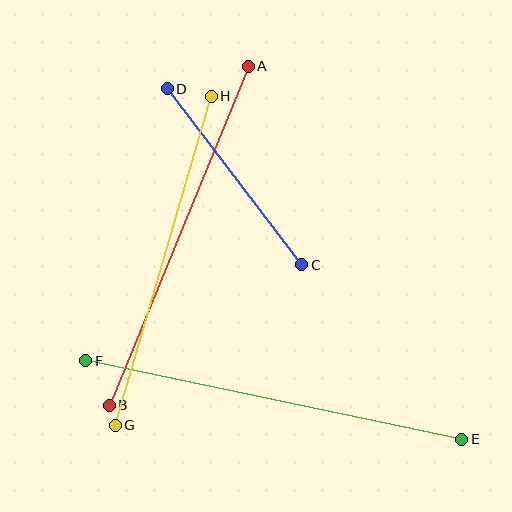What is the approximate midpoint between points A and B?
The midpoint is at approximately (179, 236) pixels.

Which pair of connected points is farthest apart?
Points E and F are farthest apart.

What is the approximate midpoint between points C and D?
The midpoint is at approximately (235, 177) pixels.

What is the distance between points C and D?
The distance is approximately 221 pixels.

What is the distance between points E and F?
The distance is approximately 384 pixels.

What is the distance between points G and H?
The distance is approximately 343 pixels.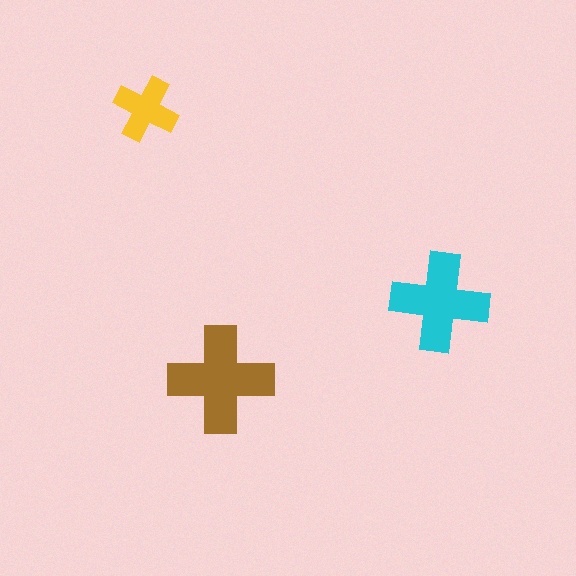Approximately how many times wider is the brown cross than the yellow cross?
About 1.5 times wider.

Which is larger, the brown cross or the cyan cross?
The brown one.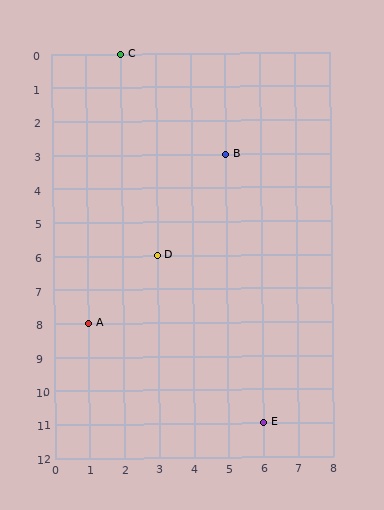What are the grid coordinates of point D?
Point D is at grid coordinates (3, 6).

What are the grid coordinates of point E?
Point E is at grid coordinates (6, 11).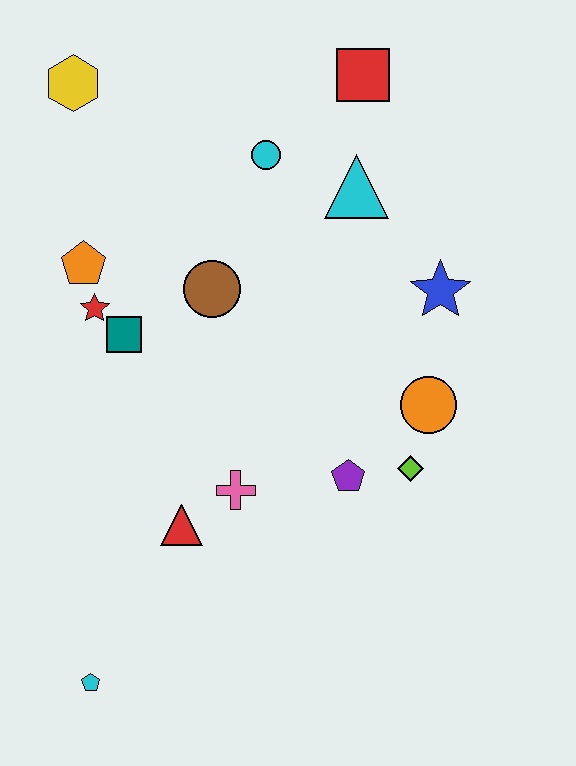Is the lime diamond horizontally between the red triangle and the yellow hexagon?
No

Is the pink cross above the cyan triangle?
No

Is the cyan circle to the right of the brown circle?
Yes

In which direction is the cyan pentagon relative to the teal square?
The cyan pentagon is below the teal square.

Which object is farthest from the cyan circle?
The cyan pentagon is farthest from the cyan circle.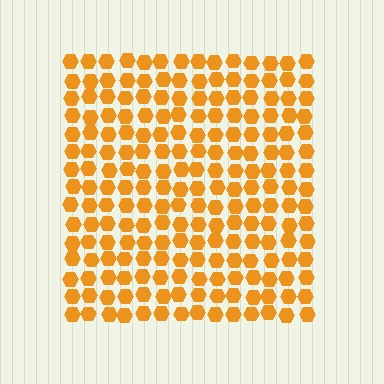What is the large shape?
The large shape is a square.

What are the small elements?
The small elements are hexagons.